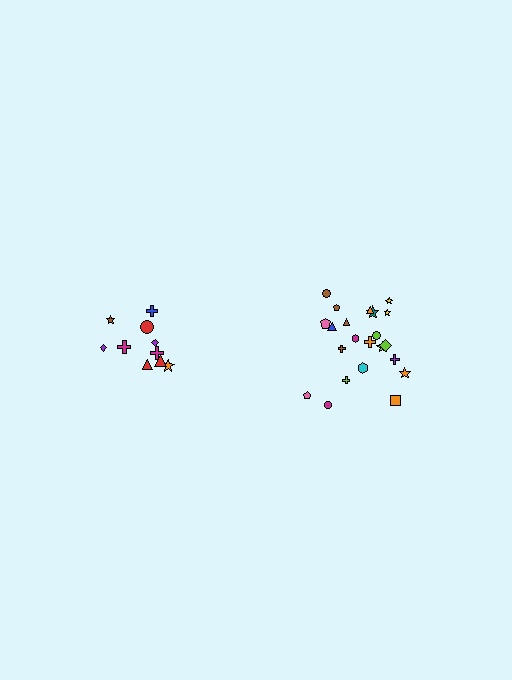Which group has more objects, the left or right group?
The right group.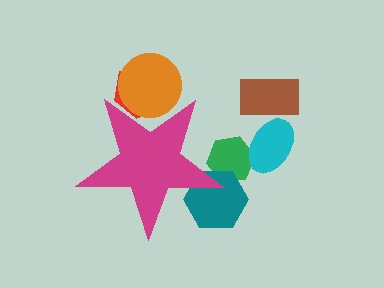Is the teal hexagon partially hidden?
Yes, the teal hexagon is partially hidden behind the magenta star.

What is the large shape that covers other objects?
A magenta star.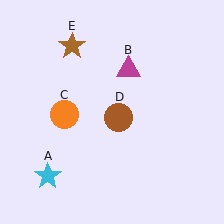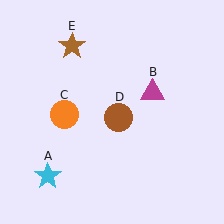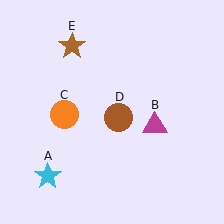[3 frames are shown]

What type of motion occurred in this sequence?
The magenta triangle (object B) rotated clockwise around the center of the scene.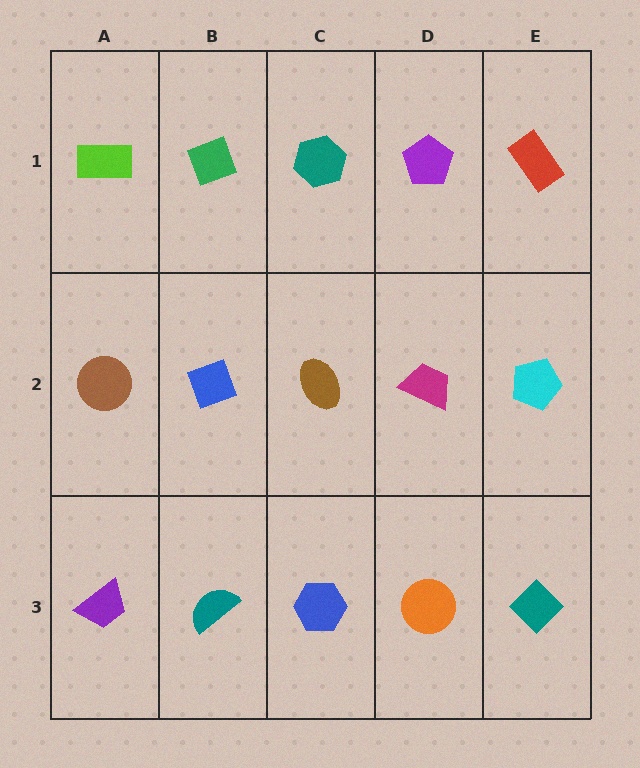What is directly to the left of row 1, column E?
A purple pentagon.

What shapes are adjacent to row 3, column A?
A brown circle (row 2, column A), a teal semicircle (row 3, column B).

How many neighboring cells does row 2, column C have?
4.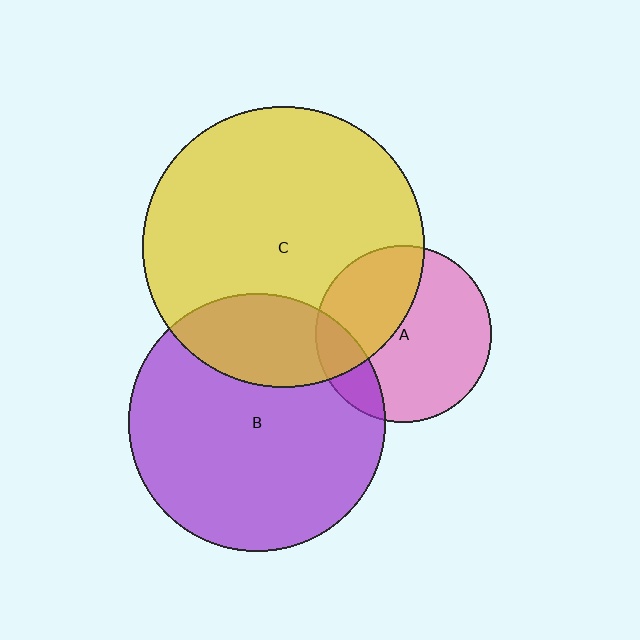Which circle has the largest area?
Circle C (yellow).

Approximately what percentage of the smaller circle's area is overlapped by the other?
Approximately 15%.